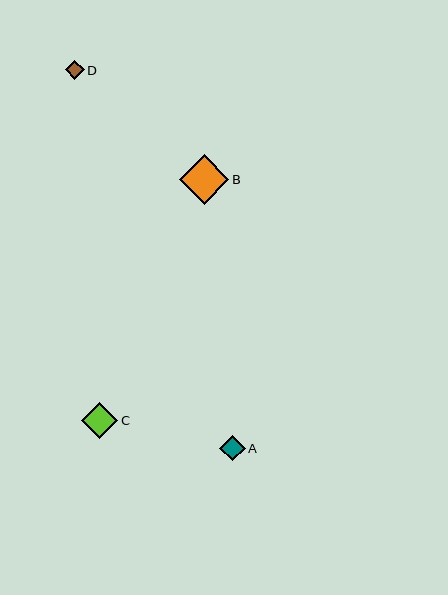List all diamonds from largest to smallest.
From largest to smallest: B, C, A, D.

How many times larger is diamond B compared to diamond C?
Diamond B is approximately 1.4 times the size of diamond C.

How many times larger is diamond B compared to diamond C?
Diamond B is approximately 1.4 times the size of diamond C.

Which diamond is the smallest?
Diamond D is the smallest with a size of approximately 19 pixels.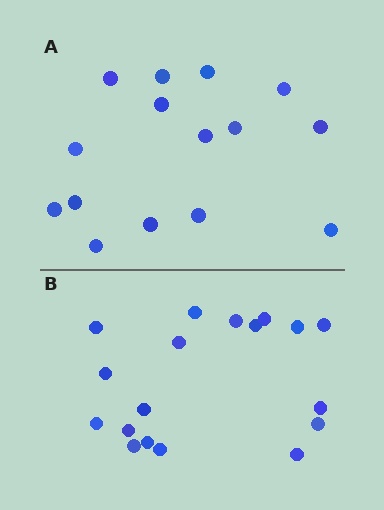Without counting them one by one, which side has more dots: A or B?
Region B (the bottom region) has more dots.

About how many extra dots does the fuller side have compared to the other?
Region B has just a few more — roughly 2 or 3 more dots than region A.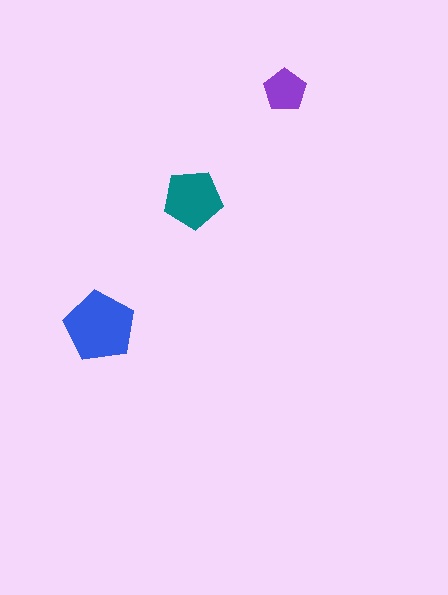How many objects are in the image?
There are 3 objects in the image.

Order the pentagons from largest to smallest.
the blue one, the teal one, the purple one.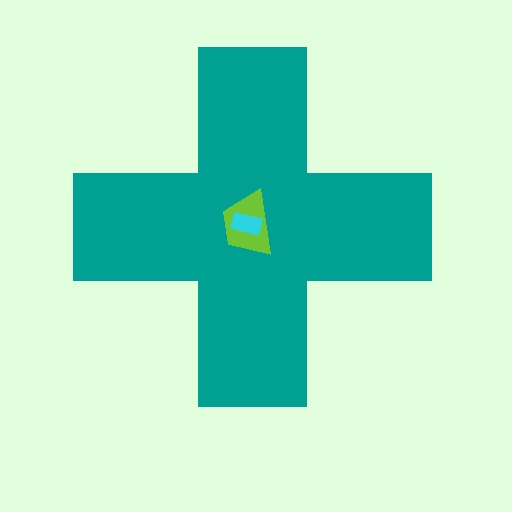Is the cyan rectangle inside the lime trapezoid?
Yes.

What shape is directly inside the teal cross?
The lime trapezoid.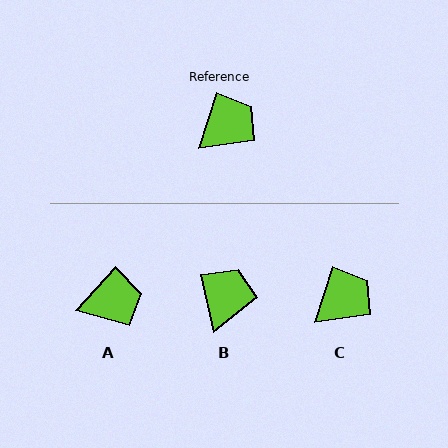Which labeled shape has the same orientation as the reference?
C.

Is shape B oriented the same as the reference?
No, it is off by about 30 degrees.